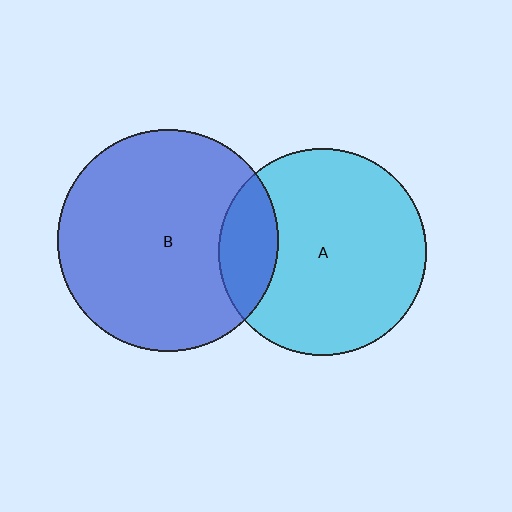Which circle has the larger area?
Circle B (blue).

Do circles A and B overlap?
Yes.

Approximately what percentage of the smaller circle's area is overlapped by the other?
Approximately 20%.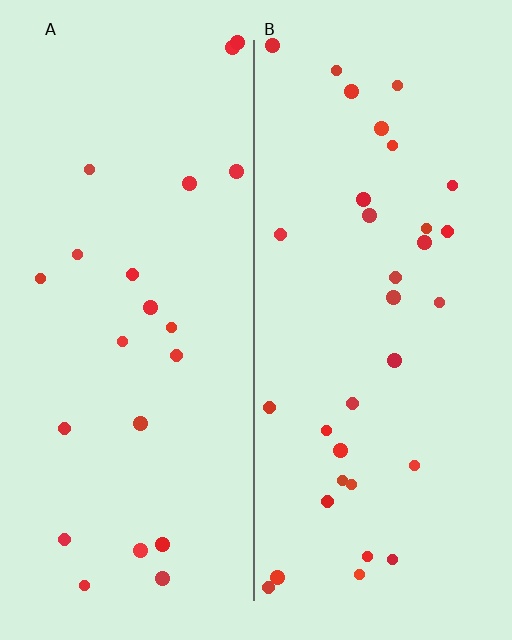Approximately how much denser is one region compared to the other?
Approximately 1.5× — region B over region A.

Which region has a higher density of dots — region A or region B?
B (the right).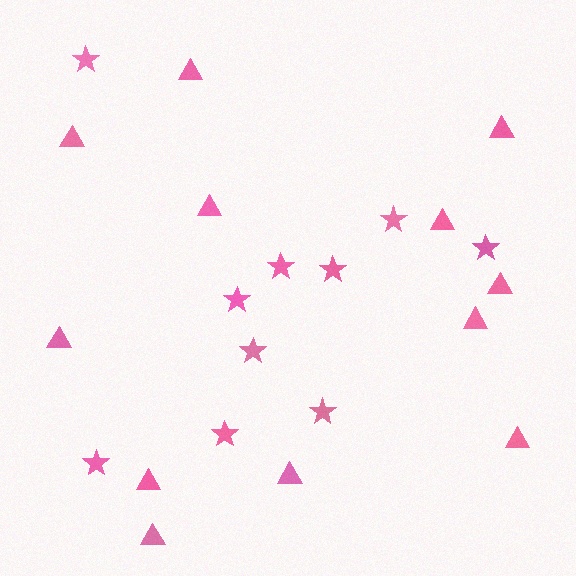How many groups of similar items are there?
There are 2 groups: one group of triangles (12) and one group of stars (10).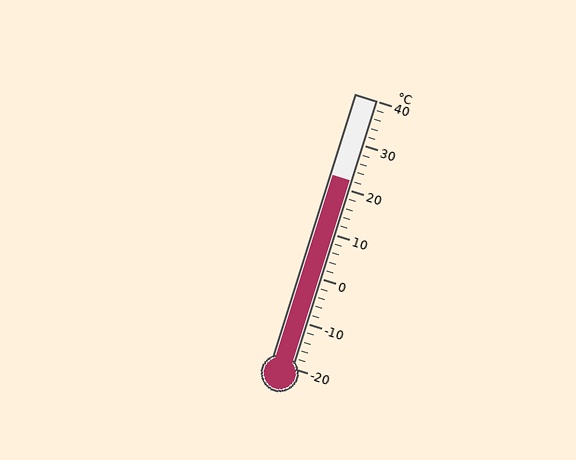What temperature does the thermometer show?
The thermometer shows approximately 22°C.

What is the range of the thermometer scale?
The thermometer scale ranges from -20°C to 40°C.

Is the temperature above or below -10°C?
The temperature is above -10°C.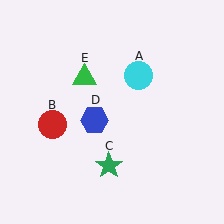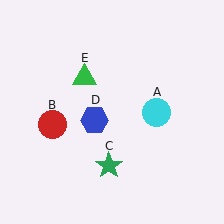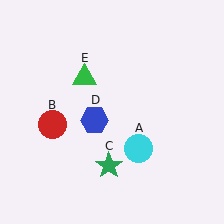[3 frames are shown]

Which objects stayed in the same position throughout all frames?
Red circle (object B) and green star (object C) and blue hexagon (object D) and green triangle (object E) remained stationary.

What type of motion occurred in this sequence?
The cyan circle (object A) rotated clockwise around the center of the scene.